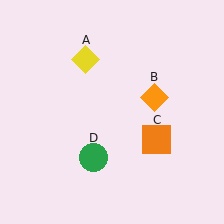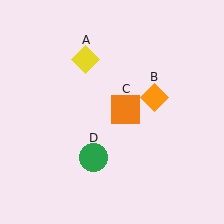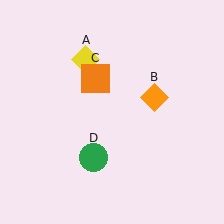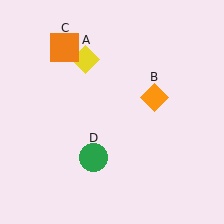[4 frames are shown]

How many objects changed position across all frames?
1 object changed position: orange square (object C).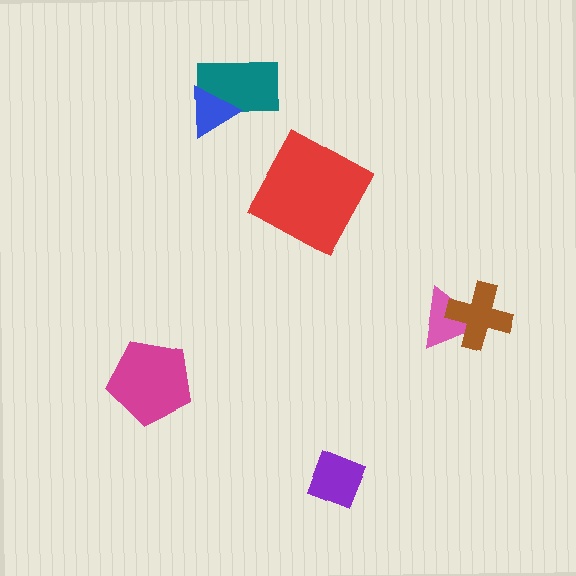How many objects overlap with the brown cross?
1 object overlaps with the brown cross.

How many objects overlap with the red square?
0 objects overlap with the red square.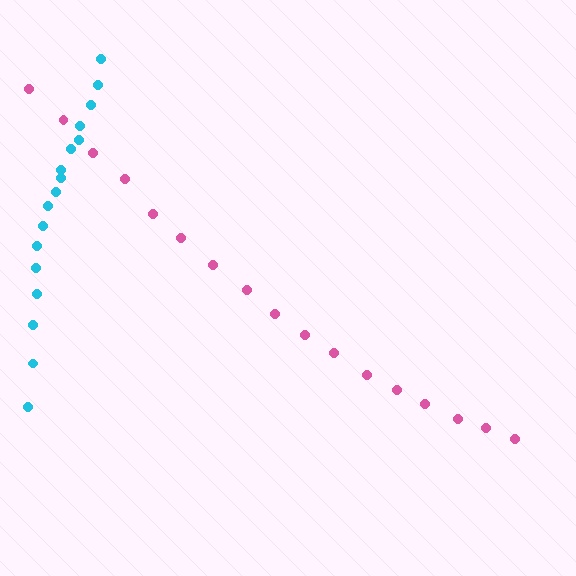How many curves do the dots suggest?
There are 2 distinct paths.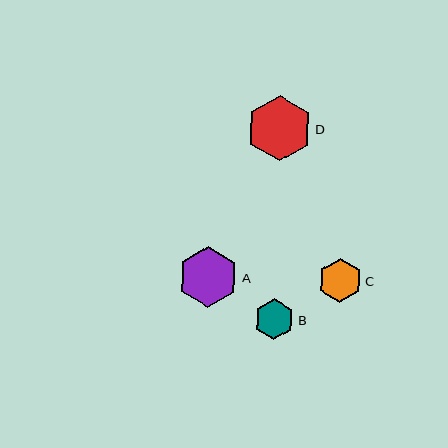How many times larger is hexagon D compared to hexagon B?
Hexagon D is approximately 1.6 times the size of hexagon B.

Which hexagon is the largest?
Hexagon D is the largest with a size of approximately 66 pixels.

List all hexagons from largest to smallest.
From largest to smallest: D, A, C, B.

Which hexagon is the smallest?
Hexagon B is the smallest with a size of approximately 40 pixels.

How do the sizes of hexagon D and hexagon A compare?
Hexagon D and hexagon A are approximately the same size.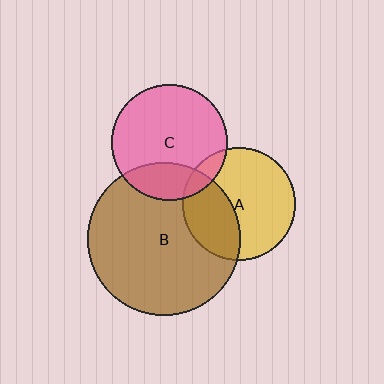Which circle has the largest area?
Circle B (brown).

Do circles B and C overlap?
Yes.